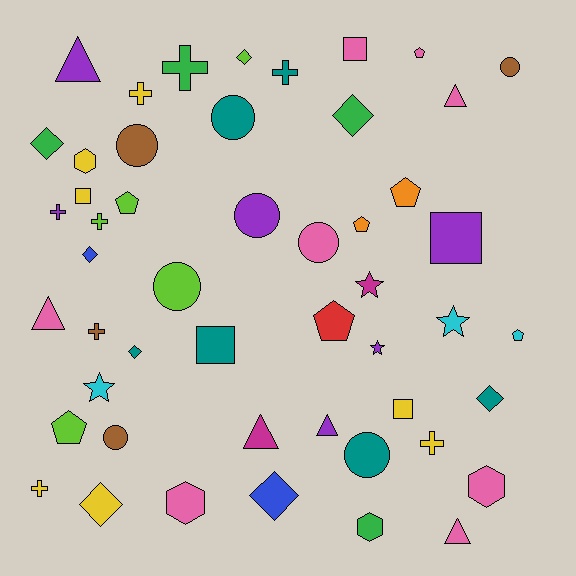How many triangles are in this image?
There are 6 triangles.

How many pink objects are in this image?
There are 8 pink objects.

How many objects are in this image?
There are 50 objects.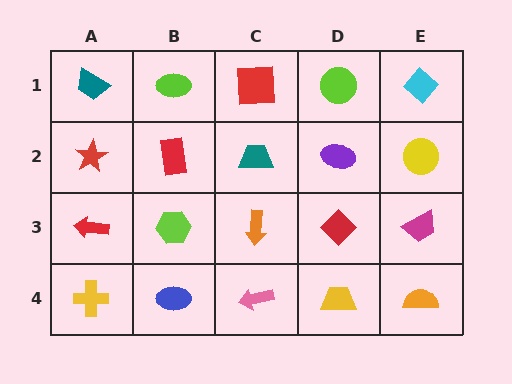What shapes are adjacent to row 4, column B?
A lime hexagon (row 3, column B), a yellow cross (row 4, column A), a pink arrow (row 4, column C).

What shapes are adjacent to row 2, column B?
A lime ellipse (row 1, column B), a lime hexagon (row 3, column B), a red star (row 2, column A), a teal trapezoid (row 2, column C).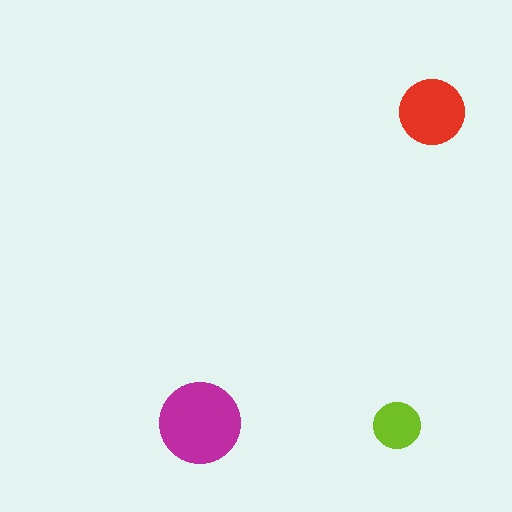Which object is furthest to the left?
The magenta circle is leftmost.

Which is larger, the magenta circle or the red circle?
The magenta one.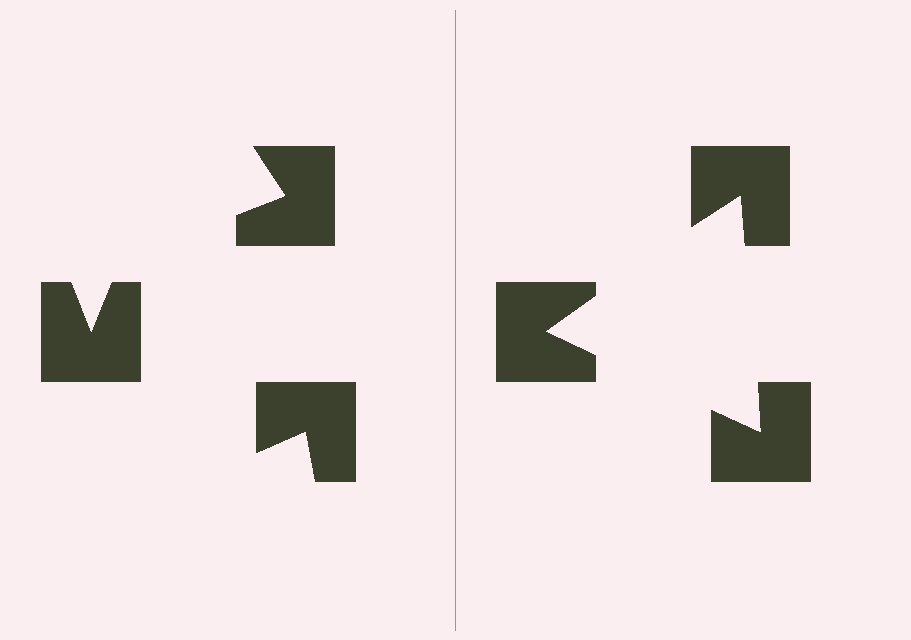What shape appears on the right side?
An illusory triangle.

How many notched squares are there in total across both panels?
6 — 3 on each side.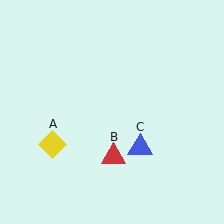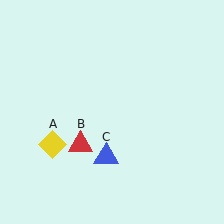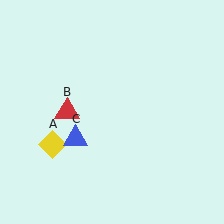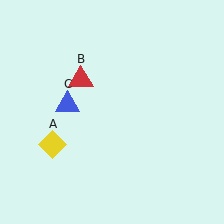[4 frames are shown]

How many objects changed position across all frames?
2 objects changed position: red triangle (object B), blue triangle (object C).